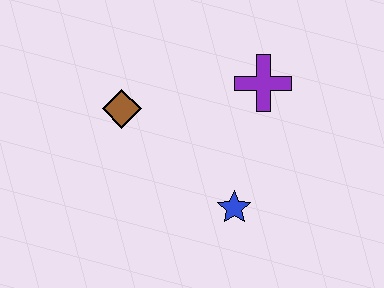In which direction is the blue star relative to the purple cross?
The blue star is below the purple cross.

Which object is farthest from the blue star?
The brown diamond is farthest from the blue star.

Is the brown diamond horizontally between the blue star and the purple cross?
No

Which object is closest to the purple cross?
The blue star is closest to the purple cross.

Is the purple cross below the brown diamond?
No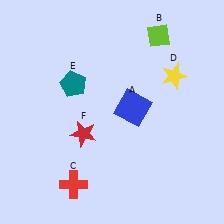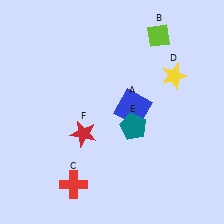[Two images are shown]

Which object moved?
The teal pentagon (E) moved right.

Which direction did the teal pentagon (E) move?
The teal pentagon (E) moved right.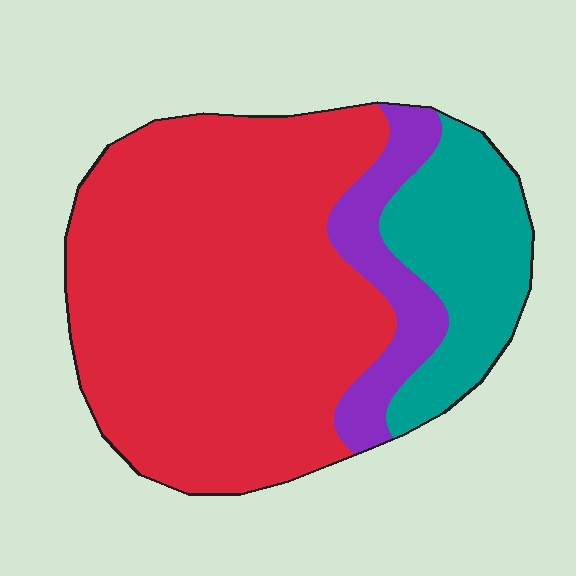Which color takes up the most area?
Red, at roughly 70%.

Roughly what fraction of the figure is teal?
Teal covers around 20% of the figure.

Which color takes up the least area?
Purple, at roughly 10%.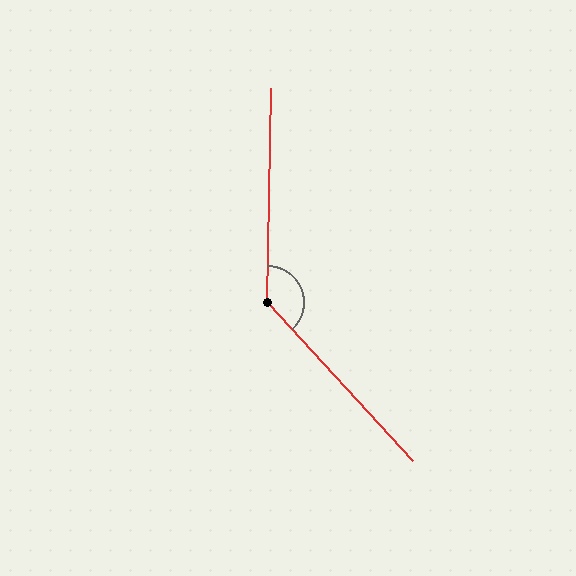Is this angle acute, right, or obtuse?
It is obtuse.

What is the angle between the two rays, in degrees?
Approximately 136 degrees.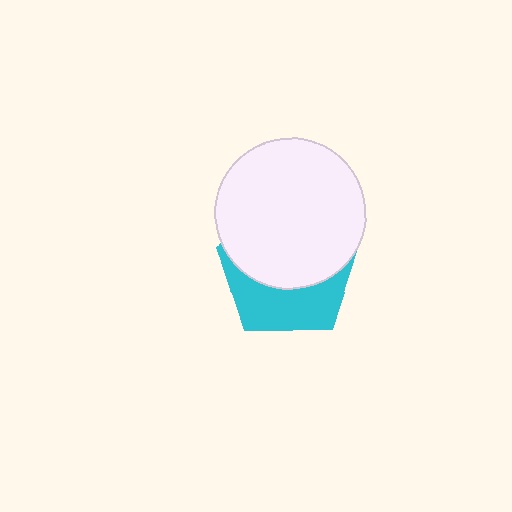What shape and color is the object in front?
The object in front is a white circle.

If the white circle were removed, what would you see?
You would see the complete cyan pentagon.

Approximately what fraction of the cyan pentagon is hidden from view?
Roughly 59% of the cyan pentagon is hidden behind the white circle.